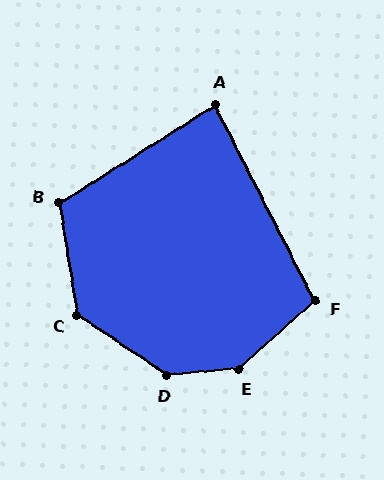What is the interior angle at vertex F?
Approximately 105 degrees (obtuse).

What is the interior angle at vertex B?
Approximately 113 degrees (obtuse).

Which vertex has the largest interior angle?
E, at approximately 143 degrees.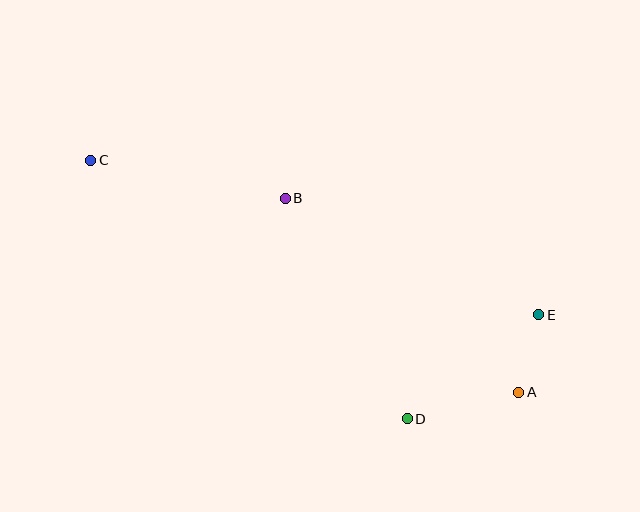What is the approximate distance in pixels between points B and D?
The distance between B and D is approximately 252 pixels.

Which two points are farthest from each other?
Points A and C are farthest from each other.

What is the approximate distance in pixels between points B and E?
The distance between B and E is approximately 279 pixels.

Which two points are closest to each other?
Points A and E are closest to each other.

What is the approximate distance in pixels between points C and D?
The distance between C and D is approximately 409 pixels.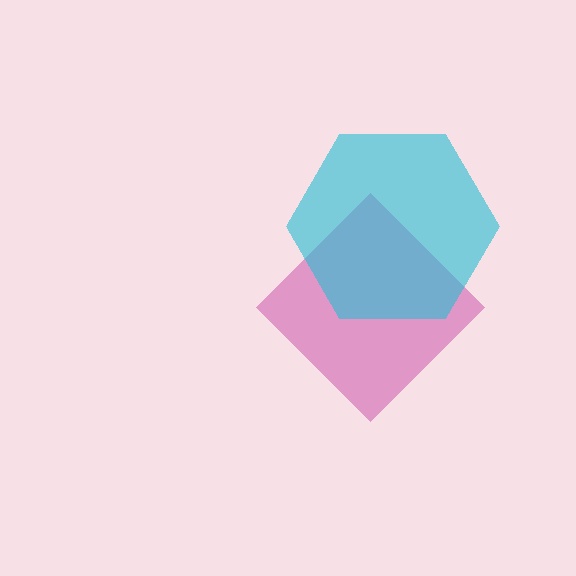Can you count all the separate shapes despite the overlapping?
Yes, there are 2 separate shapes.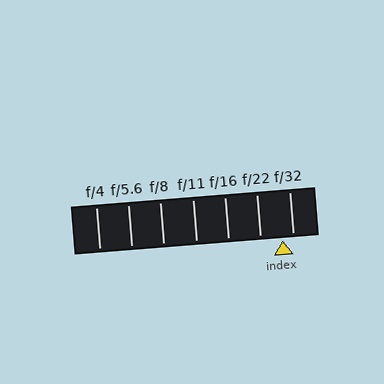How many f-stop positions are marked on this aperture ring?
There are 7 f-stop positions marked.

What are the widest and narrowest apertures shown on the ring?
The widest aperture shown is f/4 and the narrowest is f/32.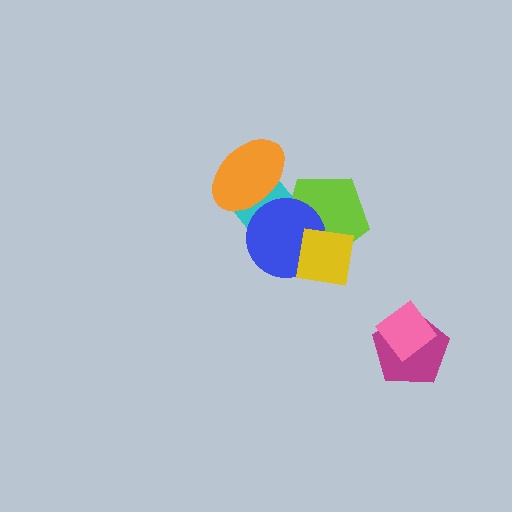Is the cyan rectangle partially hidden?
Yes, it is partially covered by another shape.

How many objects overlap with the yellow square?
3 objects overlap with the yellow square.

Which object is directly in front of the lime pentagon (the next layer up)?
The cyan rectangle is directly in front of the lime pentagon.